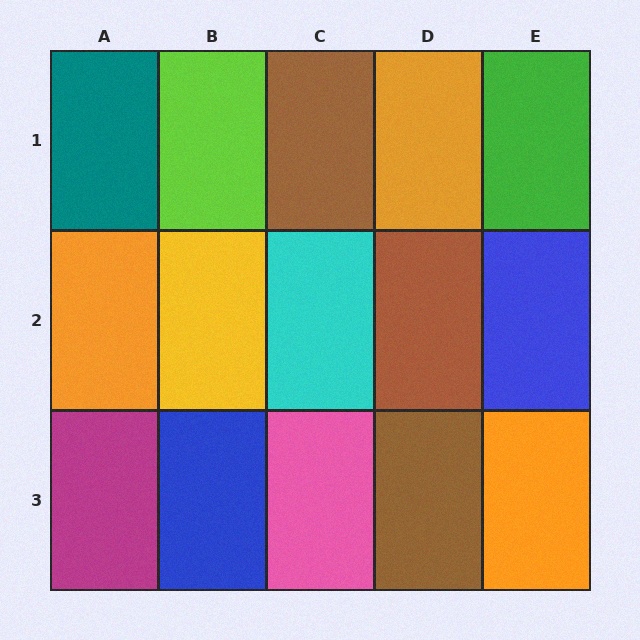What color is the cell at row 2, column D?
Brown.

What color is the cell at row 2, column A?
Orange.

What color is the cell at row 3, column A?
Magenta.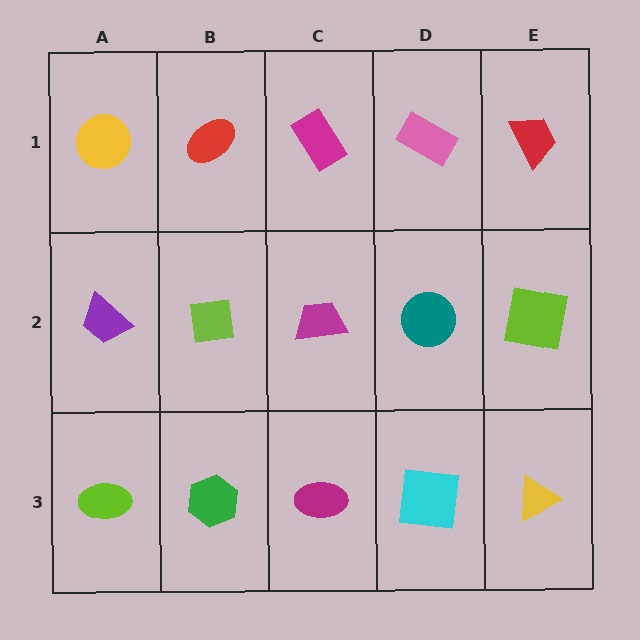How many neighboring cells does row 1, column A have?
2.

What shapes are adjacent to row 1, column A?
A purple trapezoid (row 2, column A), a red ellipse (row 1, column B).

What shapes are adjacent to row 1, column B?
A lime square (row 2, column B), a yellow circle (row 1, column A), a magenta rectangle (row 1, column C).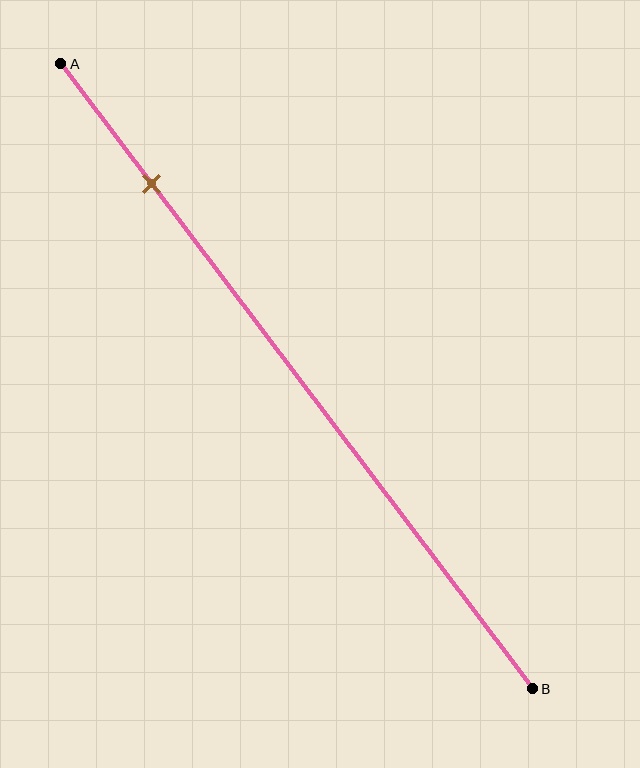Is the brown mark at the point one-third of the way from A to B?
No, the mark is at about 20% from A, not at the 33% one-third point.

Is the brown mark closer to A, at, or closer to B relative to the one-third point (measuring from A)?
The brown mark is closer to point A than the one-third point of segment AB.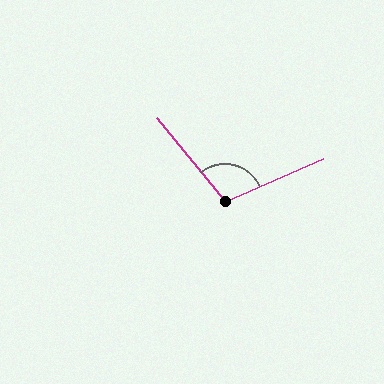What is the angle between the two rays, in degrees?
Approximately 105 degrees.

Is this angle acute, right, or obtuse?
It is obtuse.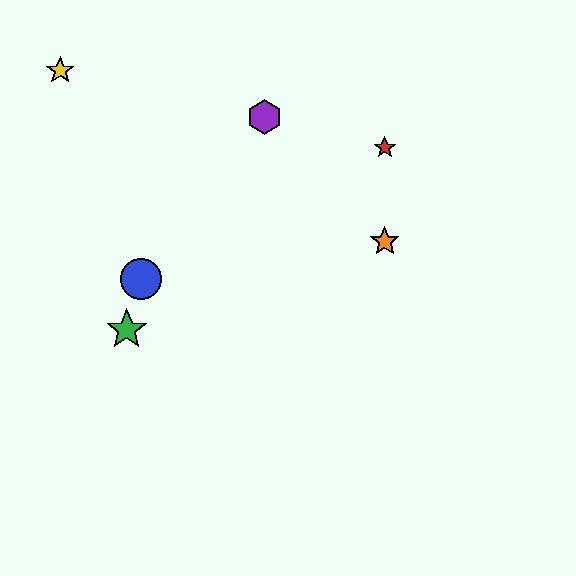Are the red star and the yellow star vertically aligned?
No, the red star is at x≈385 and the yellow star is at x≈60.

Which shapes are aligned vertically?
The red star, the orange star are aligned vertically.